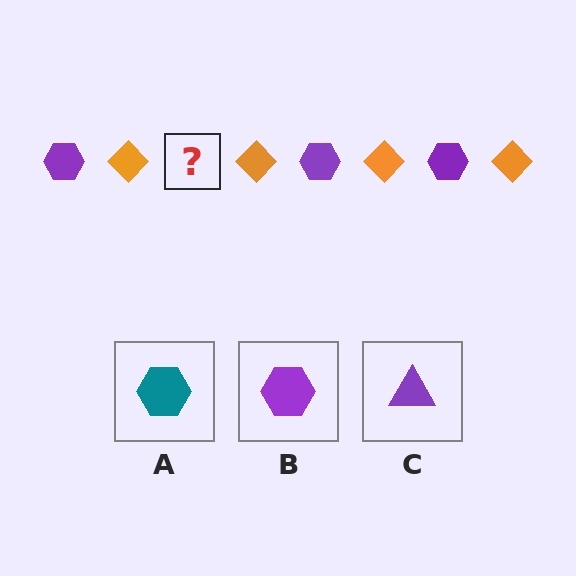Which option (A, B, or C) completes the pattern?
B.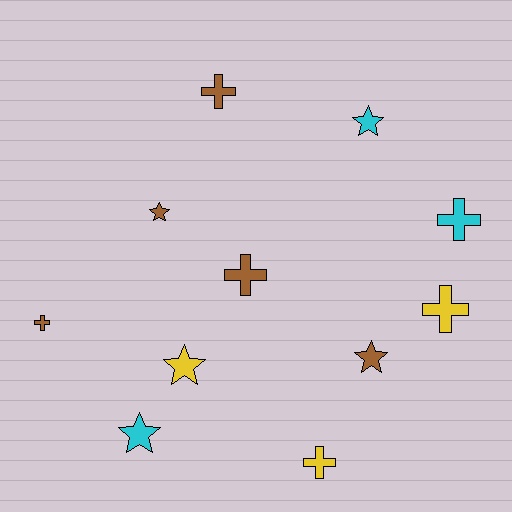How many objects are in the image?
There are 11 objects.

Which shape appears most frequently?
Cross, with 6 objects.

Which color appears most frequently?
Brown, with 5 objects.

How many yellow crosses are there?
There are 2 yellow crosses.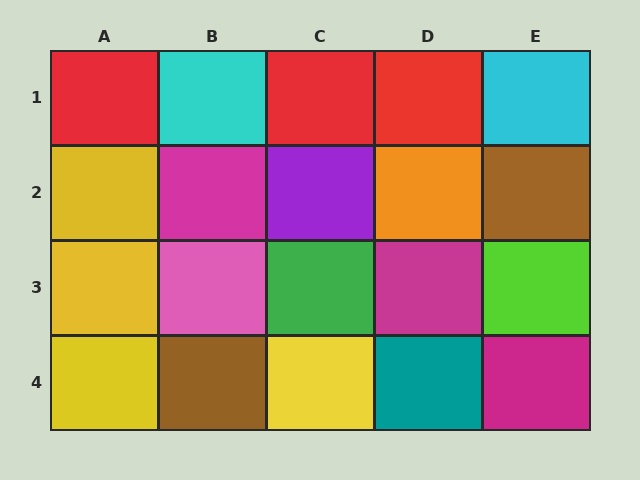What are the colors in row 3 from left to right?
Yellow, pink, green, magenta, lime.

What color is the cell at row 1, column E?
Cyan.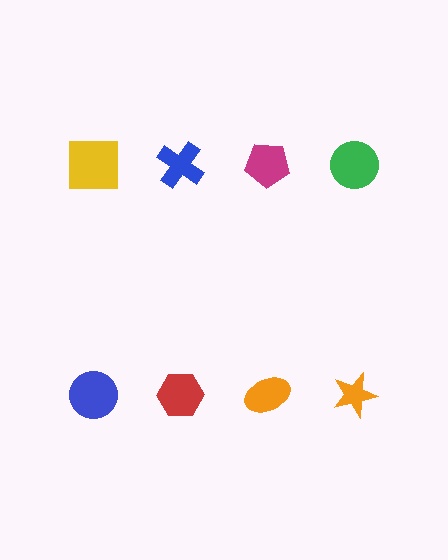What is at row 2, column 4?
An orange star.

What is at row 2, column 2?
A red hexagon.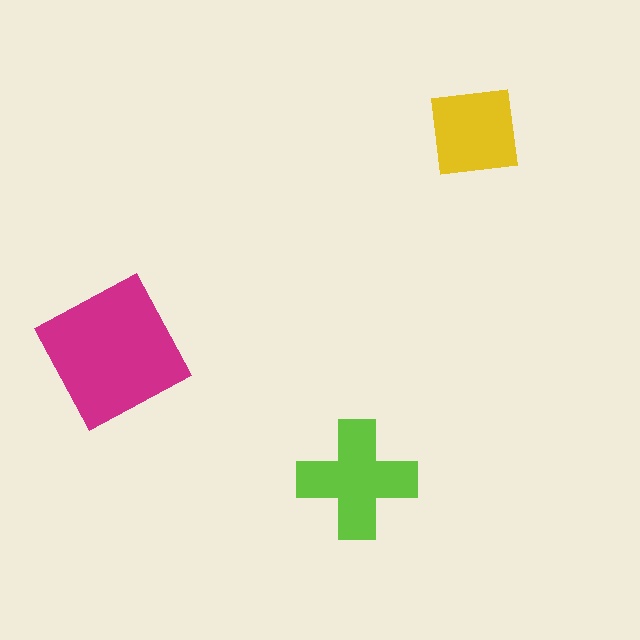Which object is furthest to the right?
The yellow square is rightmost.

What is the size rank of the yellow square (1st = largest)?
3rd.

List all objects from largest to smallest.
The magenta square, the lime cross, the yellow square.